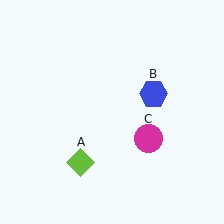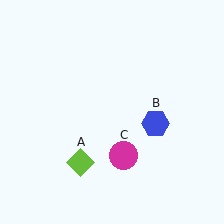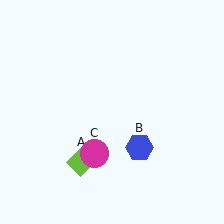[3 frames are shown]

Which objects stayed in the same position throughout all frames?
Lime diamond (object A) remained stationary.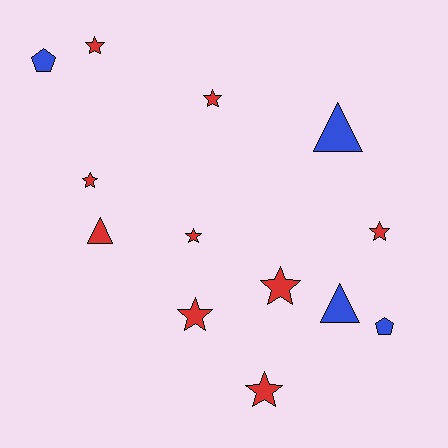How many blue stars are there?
There are no blue stars.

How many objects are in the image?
There are 13 objects.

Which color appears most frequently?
Red, with 9 objects.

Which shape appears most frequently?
Star, with 8 objects.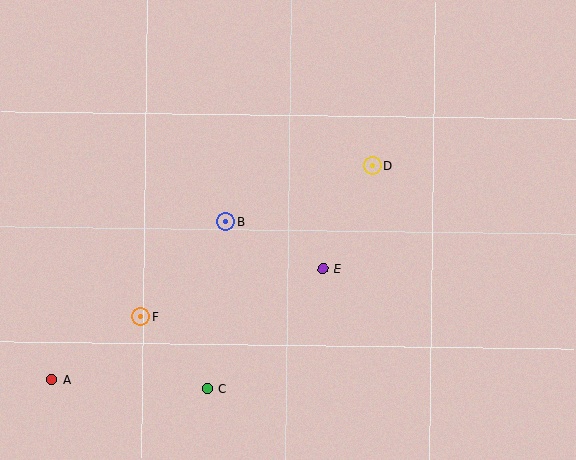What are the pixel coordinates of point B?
Point B is at (226, 222).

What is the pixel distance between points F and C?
The distance between F and C is 98 pixels.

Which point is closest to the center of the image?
Point E at (323, 269) is closest to the center.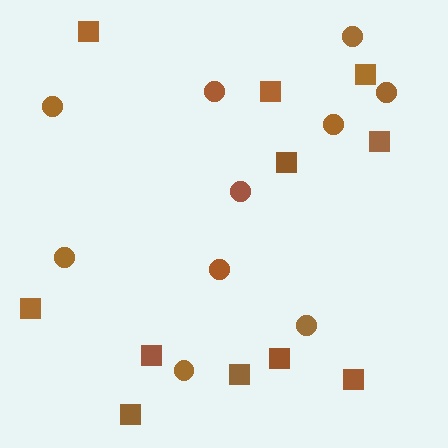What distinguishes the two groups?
There are 2 groups: one group of squares (11) and one group of circles (10).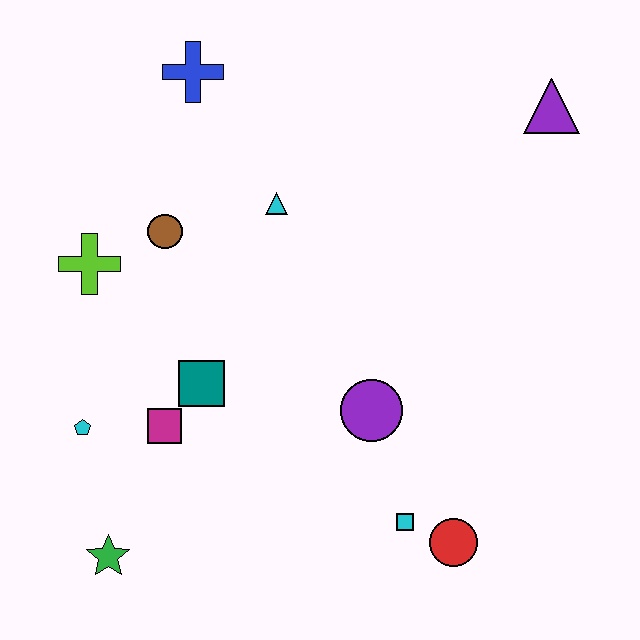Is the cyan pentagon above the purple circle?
No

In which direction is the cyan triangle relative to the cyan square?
The cyan triangle is above the cyan square.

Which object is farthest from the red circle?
The blue cross is farthest from the red circle.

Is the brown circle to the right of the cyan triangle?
No